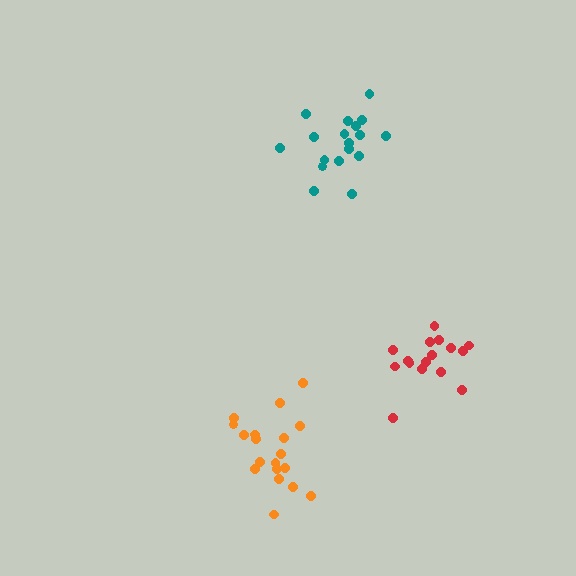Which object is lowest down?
The orange cluster is bottommost.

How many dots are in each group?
Group 1: 18 dots, Group 2: 19 dots, Group 3: 16 dots (53 total).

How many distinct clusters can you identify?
There are 3 distinct clusters.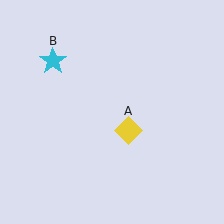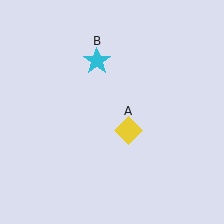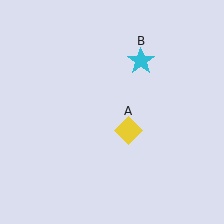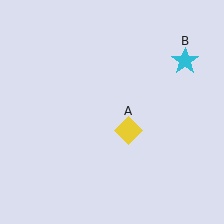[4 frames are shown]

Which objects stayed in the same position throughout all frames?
Yellow diamond (object A) remained stationary.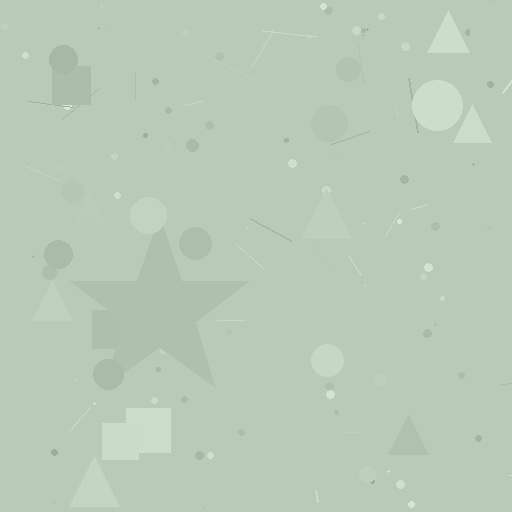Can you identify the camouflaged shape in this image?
The camouflaged shape is a star.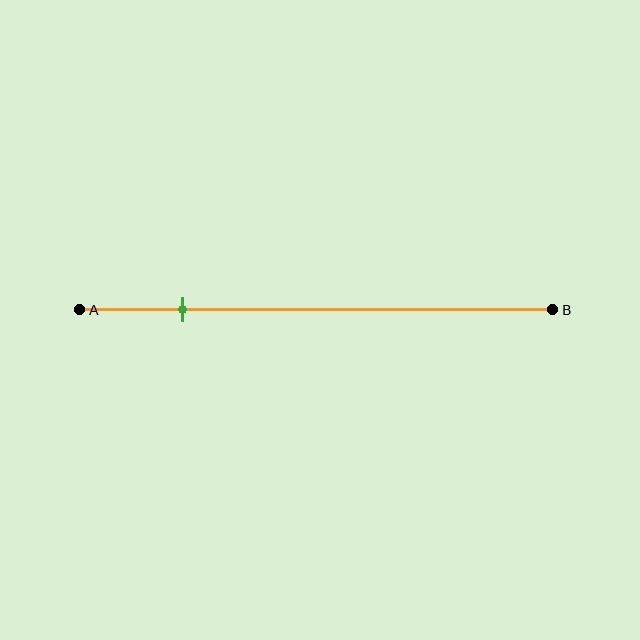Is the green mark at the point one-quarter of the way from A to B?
No, the mark is at about 20% from A, not at the 25% one-quarter point.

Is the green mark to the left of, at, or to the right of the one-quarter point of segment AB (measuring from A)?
The green mark is to the left of the one-quarter point of segment AB.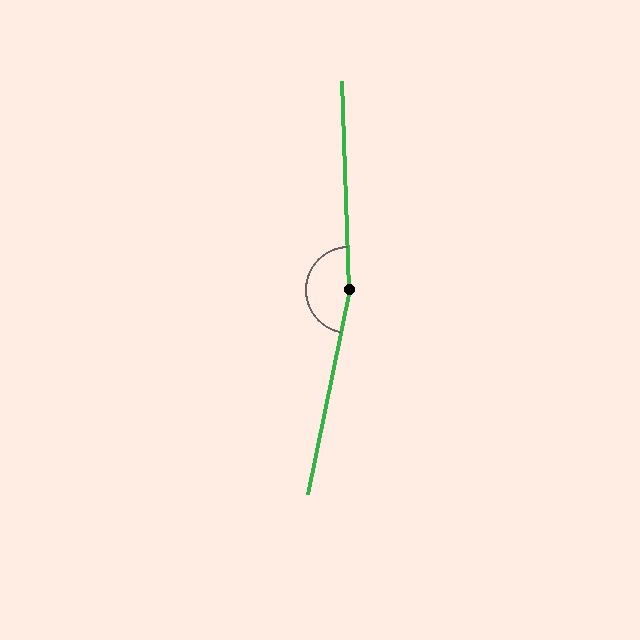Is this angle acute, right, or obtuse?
It is obtuse.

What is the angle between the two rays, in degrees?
Approximately 167 degrees.